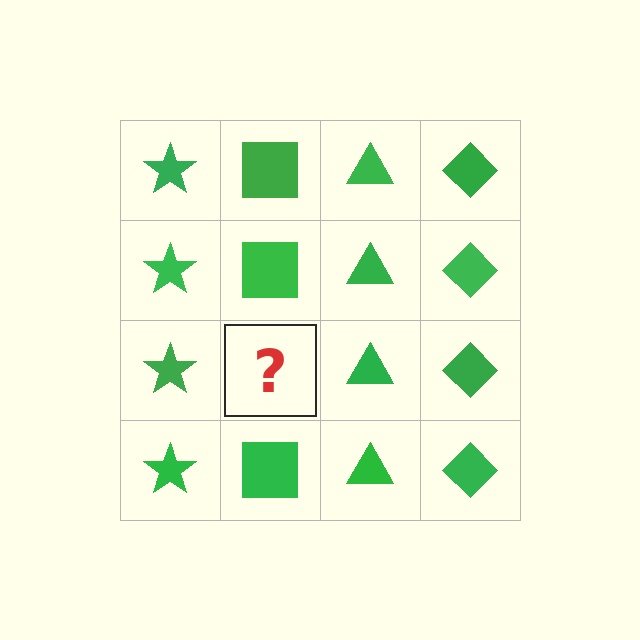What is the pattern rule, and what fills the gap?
The rule is that each column has a consistent shape. The gap should be filled with a green square.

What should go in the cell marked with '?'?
The missing cell should contain a green square.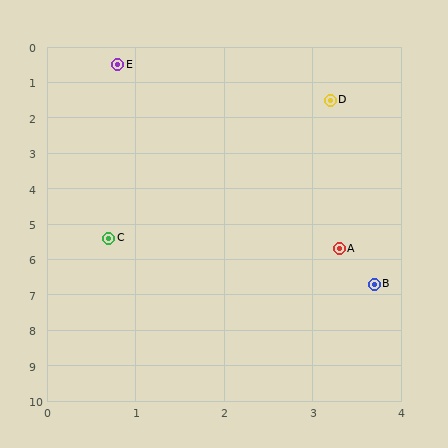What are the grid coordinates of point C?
Point C is at approximately (0.7, 5.4).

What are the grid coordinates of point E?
Point E is at approximately (0.8, 0.5).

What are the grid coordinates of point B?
Point B is at approximately (3.7, 6.7).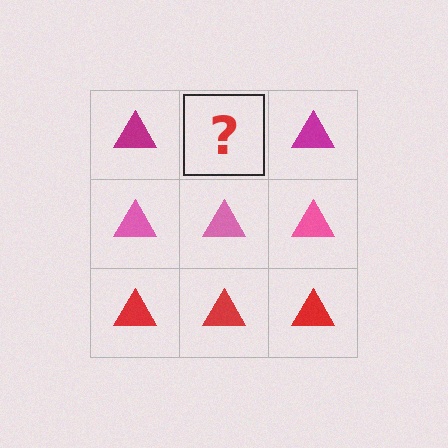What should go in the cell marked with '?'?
The missing cell should contain a magenta triangle.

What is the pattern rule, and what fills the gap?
The rule is that each row has a consistent color. The gap should be filled with a magenta triangle.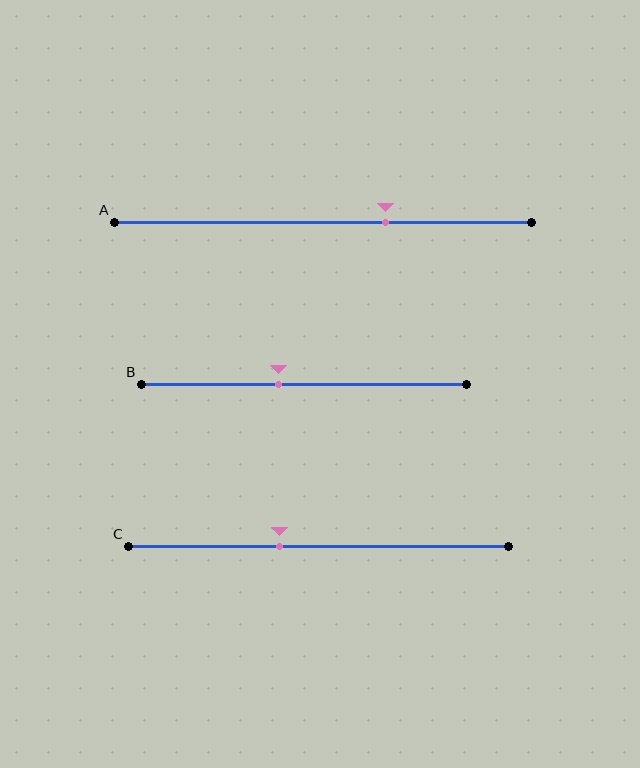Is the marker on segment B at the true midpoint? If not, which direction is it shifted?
No, the marker on segment B is shifted to the left by about 8% of the segment length.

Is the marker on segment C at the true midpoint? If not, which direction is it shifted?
No, the marker on segment C is shifted to the left by about 10% of the segment length.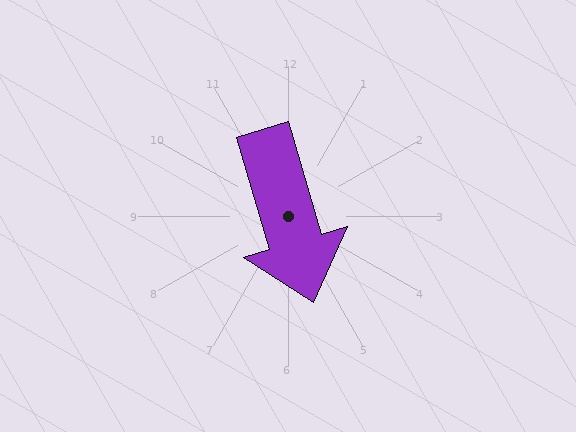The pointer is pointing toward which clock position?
Roughly 5 o'clock.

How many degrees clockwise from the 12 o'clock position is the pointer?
Approximately 164 degrees.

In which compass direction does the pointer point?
South.